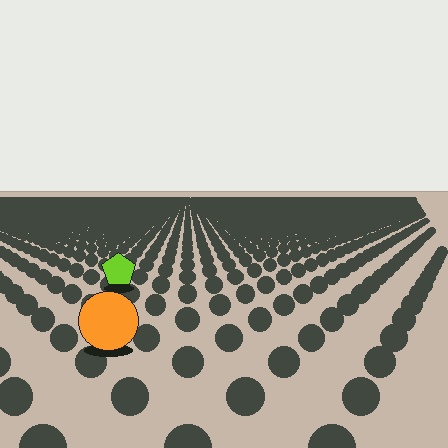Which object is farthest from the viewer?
The lime pentagon is farthest from the viewer. It appears smaller and the ground texture around it is denser.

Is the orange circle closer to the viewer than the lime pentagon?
Yes. The orange circle is closer — you can tell from the texture gradient: the ground texture is coarser near it.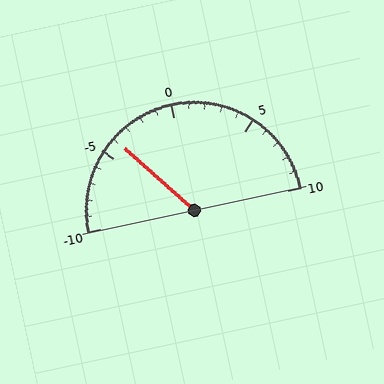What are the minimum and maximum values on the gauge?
The gauge ranges from -10 to 10.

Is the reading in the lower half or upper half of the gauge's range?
The reading is in the lower half of the range (-10 to 10).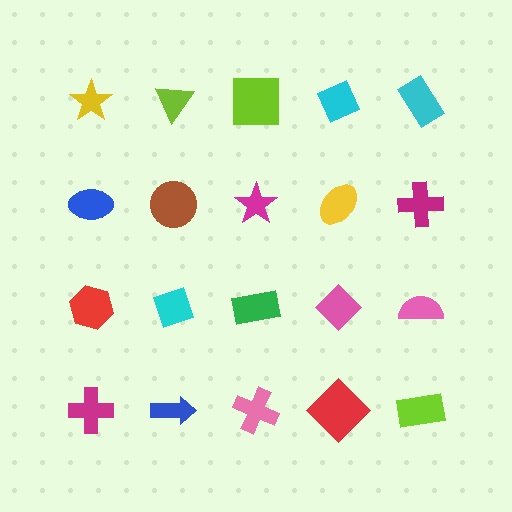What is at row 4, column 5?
A lime rectangle.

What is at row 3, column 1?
A red hexagon.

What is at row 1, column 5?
A cyan rectangle.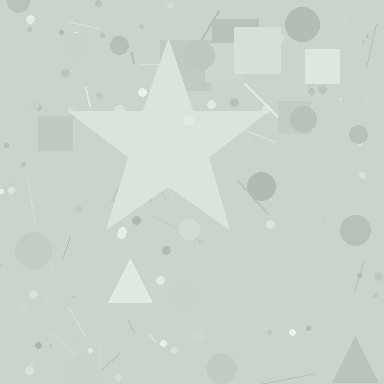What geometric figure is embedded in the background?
A star is embedded in the background.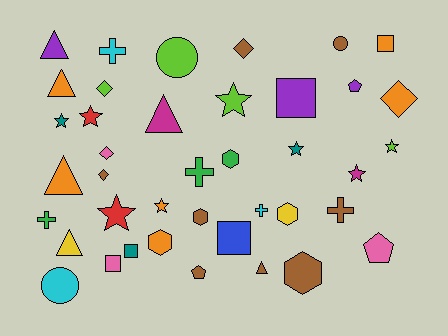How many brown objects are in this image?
There are 8 brown objects.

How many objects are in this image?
There are 40 objects.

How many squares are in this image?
There are 5 squares.